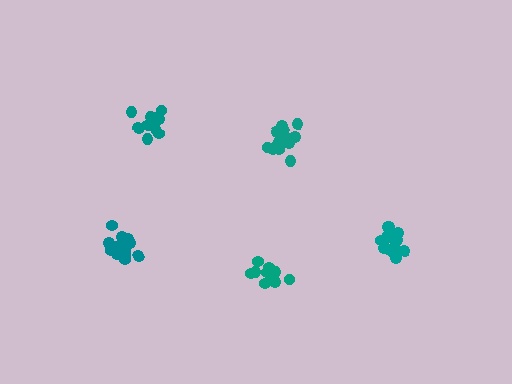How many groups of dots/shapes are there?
There are 5 groups.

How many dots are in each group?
Group 1: 11 dots, Group 2: 12 dots, Group 3: 13 dots, Group 4: 15 dots, Group 5: 16 dots (67 total).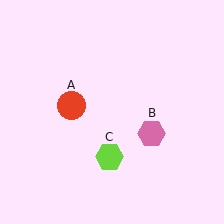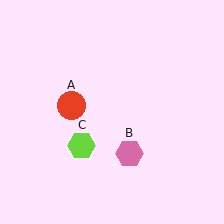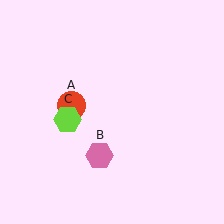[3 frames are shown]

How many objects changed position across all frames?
2 objects changed position: pink hexagon (object B), lime hexagon (object C).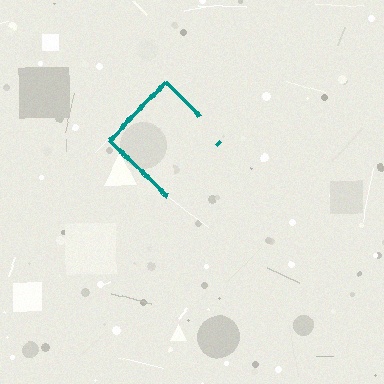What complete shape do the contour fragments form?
The contour fragments form a diamond.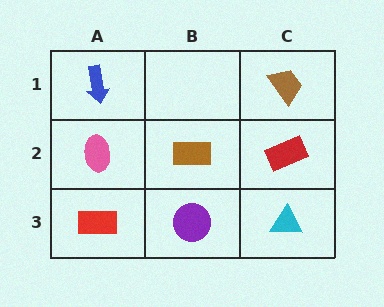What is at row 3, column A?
A red rectangle.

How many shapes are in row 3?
3 shapes.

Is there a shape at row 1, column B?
No, that cell is empty.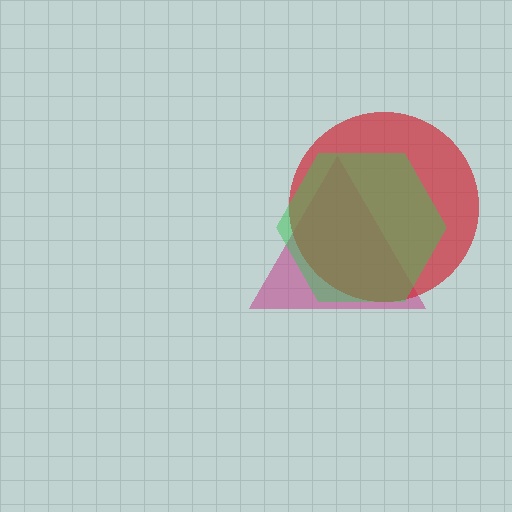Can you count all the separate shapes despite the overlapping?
Yes, there are 3 separate shapes.